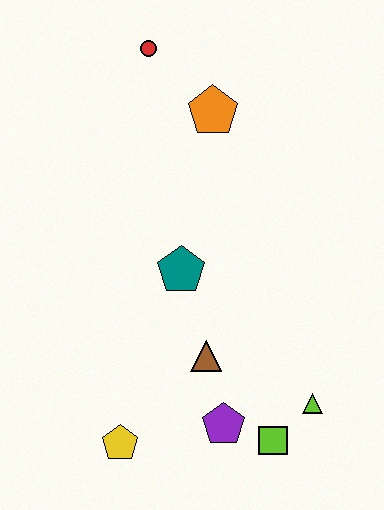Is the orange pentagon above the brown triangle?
Yes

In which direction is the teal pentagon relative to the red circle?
The teal pentagon is below the red circle.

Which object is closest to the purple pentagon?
The lime square is closest to the purple pentagon.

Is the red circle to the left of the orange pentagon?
Yes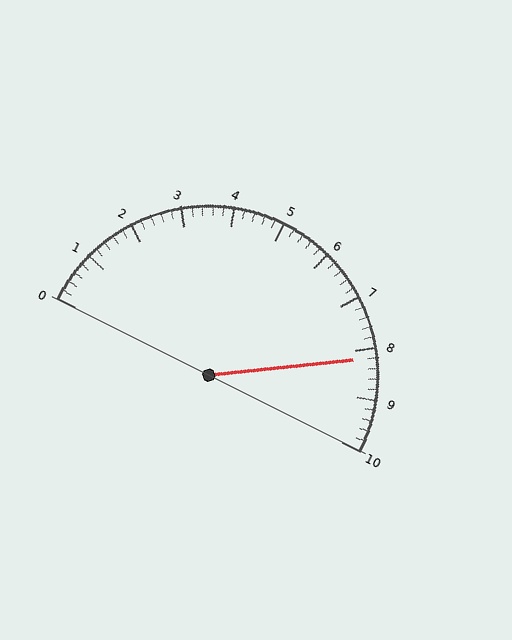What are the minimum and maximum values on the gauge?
The gauge ranges from 0 to 10.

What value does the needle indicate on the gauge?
The needle indicates approximately 8.2.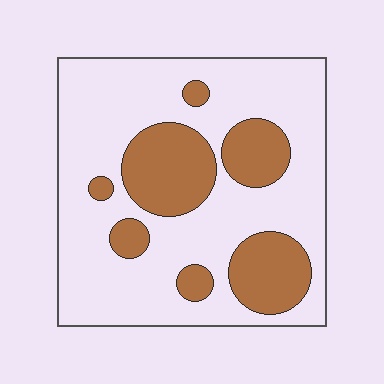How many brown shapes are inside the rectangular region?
7.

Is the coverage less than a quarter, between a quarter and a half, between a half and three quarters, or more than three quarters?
Between a quarter and a half.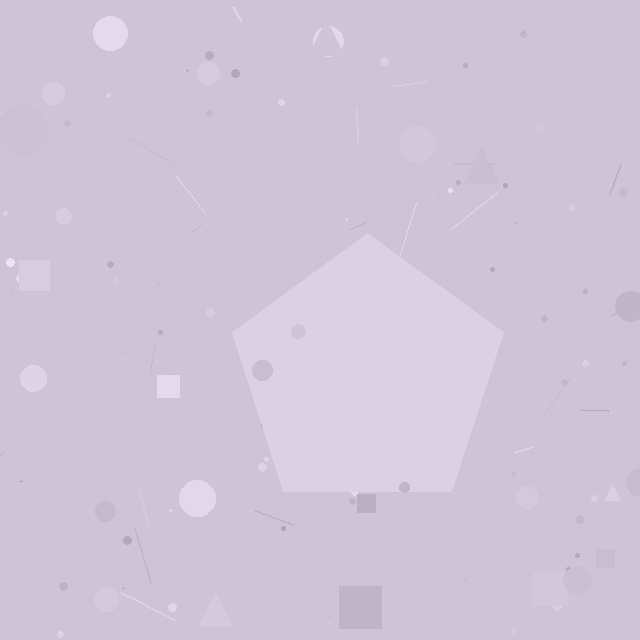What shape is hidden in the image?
A pentagon is hidden in the image.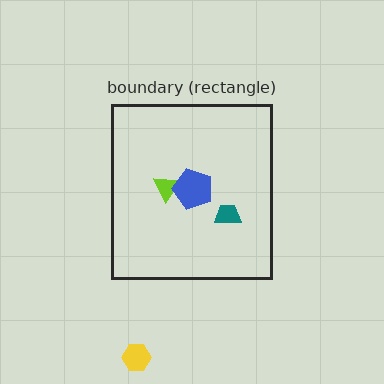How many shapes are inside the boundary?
3 inside, 1 outside.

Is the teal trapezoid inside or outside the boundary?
Inside.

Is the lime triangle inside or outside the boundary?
Inside.